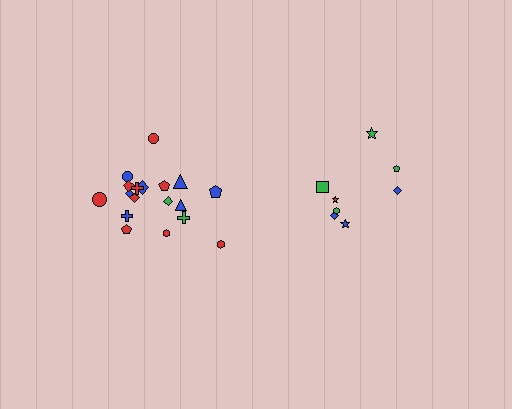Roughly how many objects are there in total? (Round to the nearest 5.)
Roughly 25 objects in total.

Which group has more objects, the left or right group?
The left group.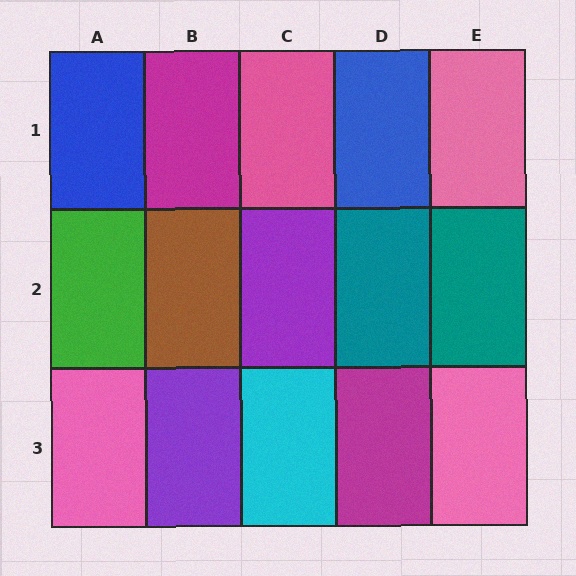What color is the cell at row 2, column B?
Brown.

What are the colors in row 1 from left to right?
Blue, magenta, pink, blue, pink.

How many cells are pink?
4 cells are pink.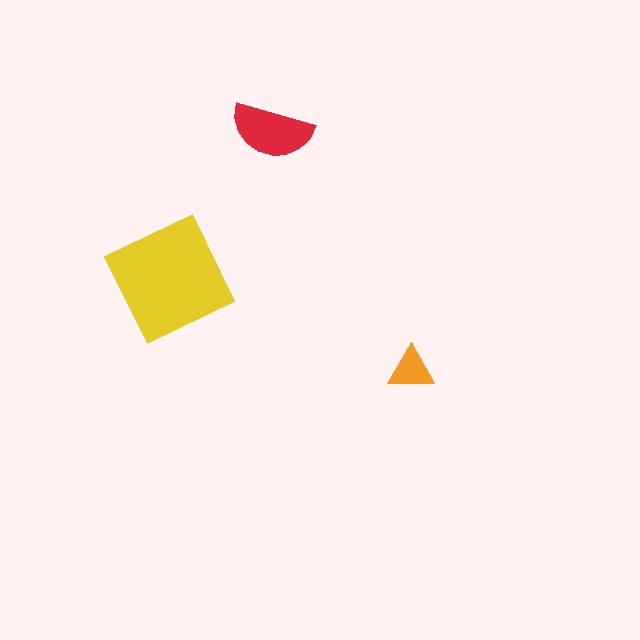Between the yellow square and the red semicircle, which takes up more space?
The yellow square.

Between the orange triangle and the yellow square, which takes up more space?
The yellow square.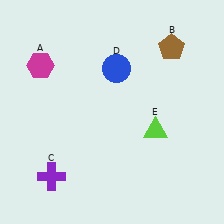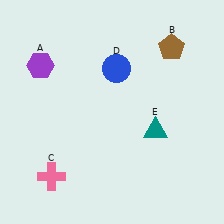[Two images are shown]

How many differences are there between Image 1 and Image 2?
There are 3 differences between the two images.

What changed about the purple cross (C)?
In Image 1, C is purple. In Image 2, it changed to pink.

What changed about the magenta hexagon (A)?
In Image 1, A is magenta. In Image 2, it changed to purple.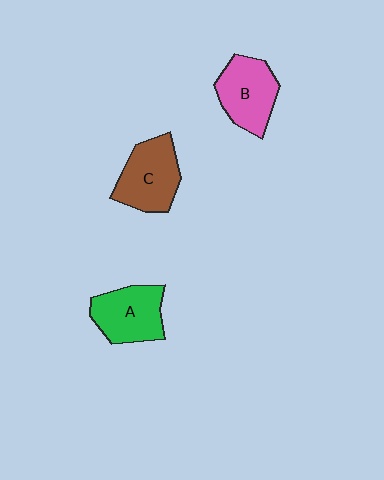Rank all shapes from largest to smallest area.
From largest to smallest: C (brown), B (pink), A (green).